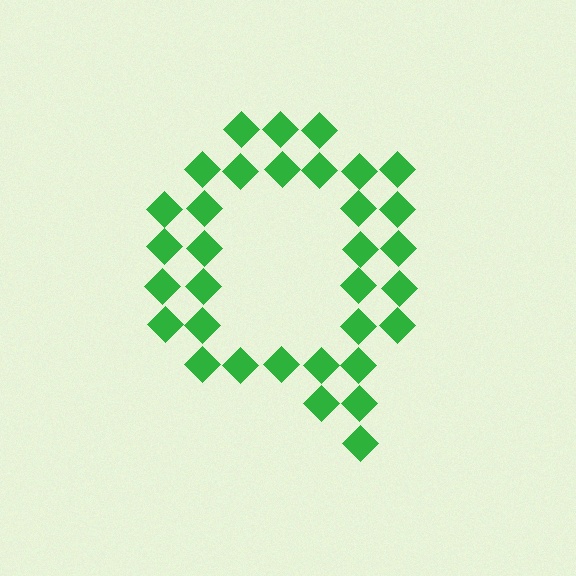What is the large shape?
The large shape is the letter Q.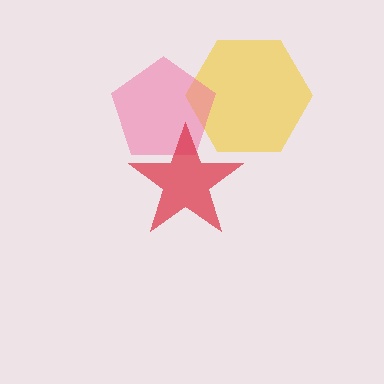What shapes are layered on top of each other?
The layered shapes are: a yellow hexagon, a pink pentagon, a red star.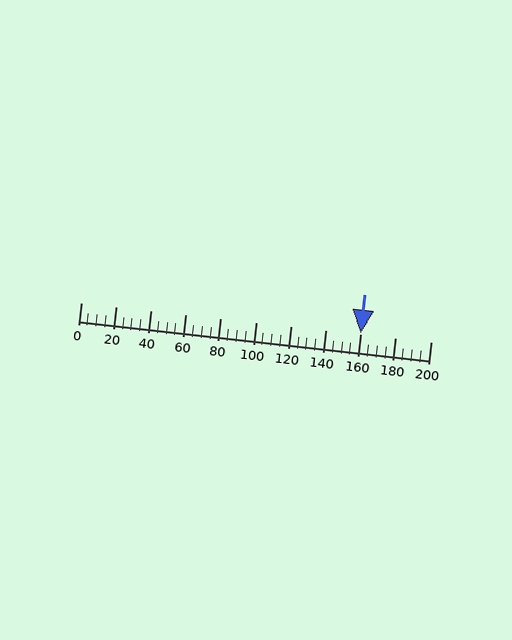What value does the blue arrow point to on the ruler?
The blue arrow points to approximately 160.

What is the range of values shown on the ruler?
The ruler shows values from 0 to 200.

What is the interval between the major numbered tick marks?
The major tick marks are spaced 20 units apart.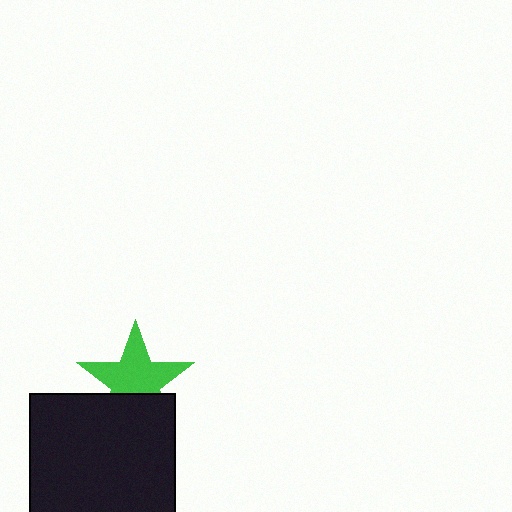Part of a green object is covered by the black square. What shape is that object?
It is a star.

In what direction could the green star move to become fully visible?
The green star could move up. That would shift it out from behind the black square entirely.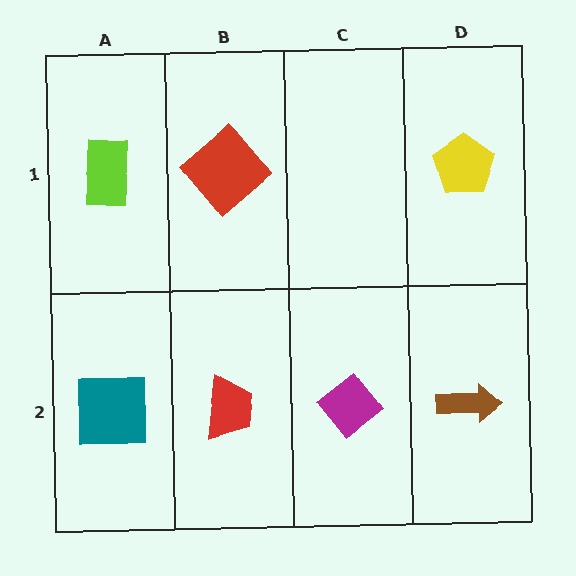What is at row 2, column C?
A magenta diamond.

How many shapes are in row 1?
3 shapes.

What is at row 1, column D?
A yellow pentagon.